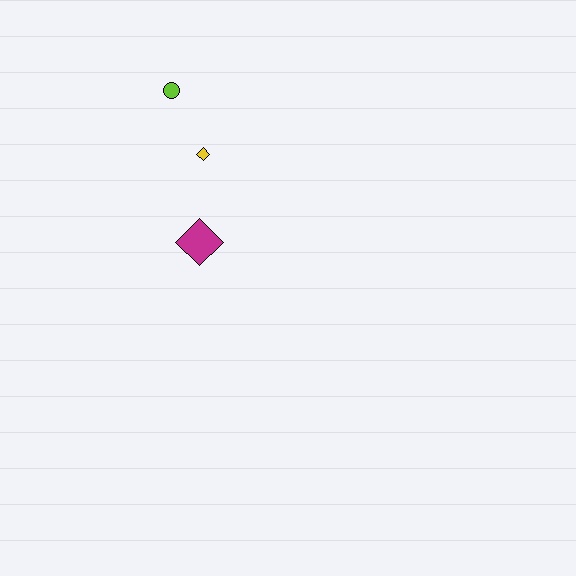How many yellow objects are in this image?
There is 1 yellow object.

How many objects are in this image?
There are 3 objects.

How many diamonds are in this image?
There are 2 diamonds.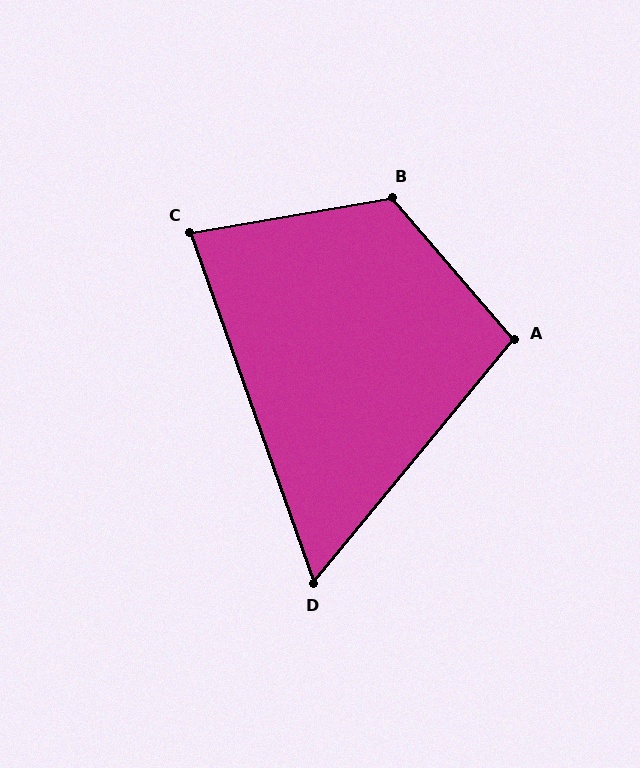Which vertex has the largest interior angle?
B, at approximately 121 degrees.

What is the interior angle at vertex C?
Approximately 80 degrees (acute).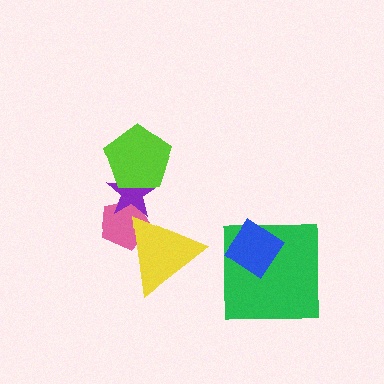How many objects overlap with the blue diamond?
1 object overlaps with the blue diamond.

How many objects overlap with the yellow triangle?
1 object overlaps with the yellow triangle.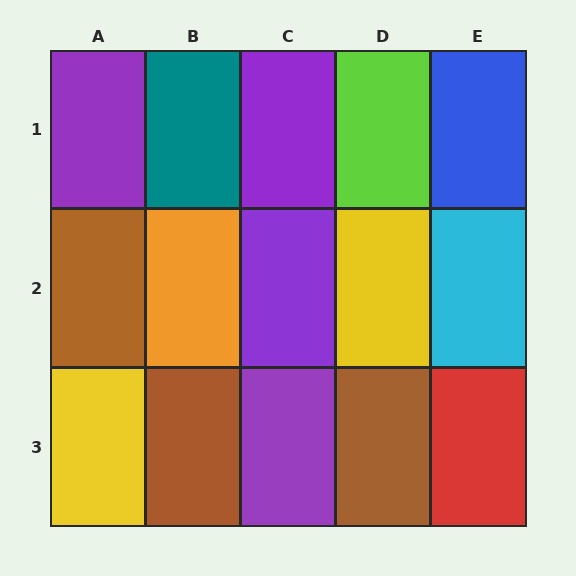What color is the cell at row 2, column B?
Orange.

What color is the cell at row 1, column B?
Teal.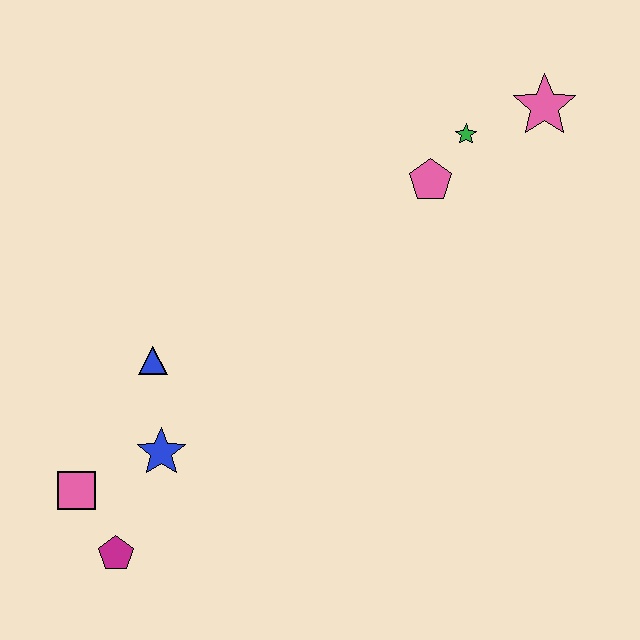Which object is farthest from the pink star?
The magenta pentagon is farthest from the pink star.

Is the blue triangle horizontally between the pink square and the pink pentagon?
Yes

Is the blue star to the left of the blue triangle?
No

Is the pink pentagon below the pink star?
Yes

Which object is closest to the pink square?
The magenta pentagon is closest to the pink square.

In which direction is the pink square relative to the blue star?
The pink square is to the left of the blue star.